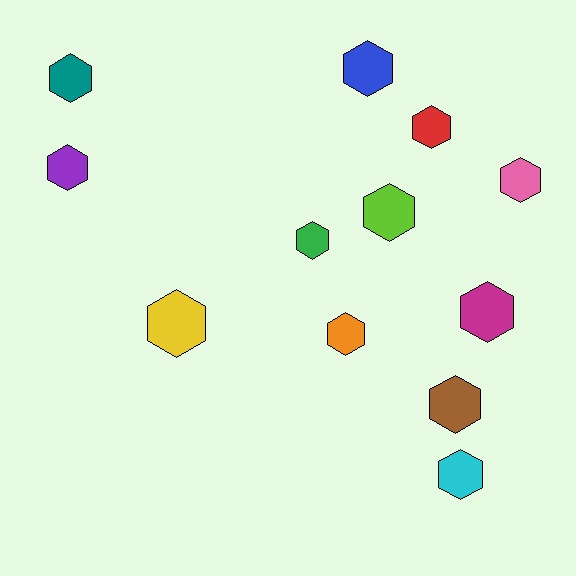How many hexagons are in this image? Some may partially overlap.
There are 12 hexagons.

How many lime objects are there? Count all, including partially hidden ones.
There is 1 lime object.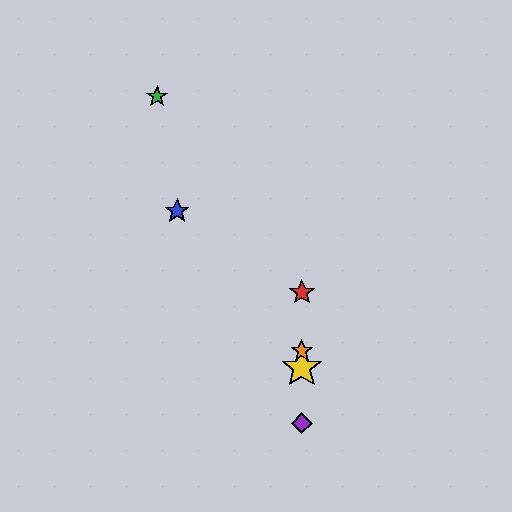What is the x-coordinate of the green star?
The green star is at x≈157.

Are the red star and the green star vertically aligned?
No, the red star is at x≈302 and the green star is at x≈157.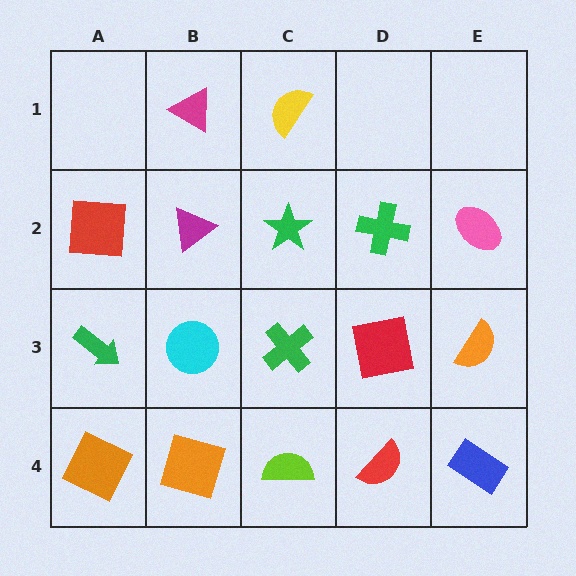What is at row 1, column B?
A magenta triangle.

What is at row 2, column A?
A red square.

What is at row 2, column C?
A green star.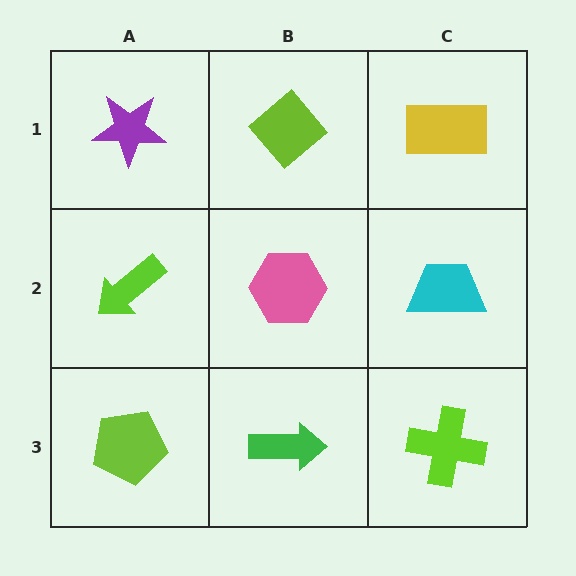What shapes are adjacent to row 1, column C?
A cyan trapezoid (row 2, column C), a lime diamond (row 1, column B).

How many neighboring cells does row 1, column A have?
2.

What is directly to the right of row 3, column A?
A green arrow.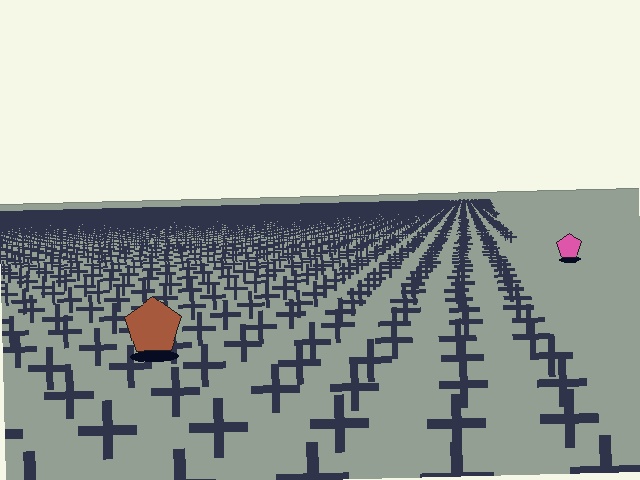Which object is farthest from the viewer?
The pink pentagon is farthest from the viewer. It appears smaller and the ground texture around it is denser.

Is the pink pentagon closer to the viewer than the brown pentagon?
No. The brown pentagon is closer — you can tell from the texture gradient: the ground texture is coarser near it.